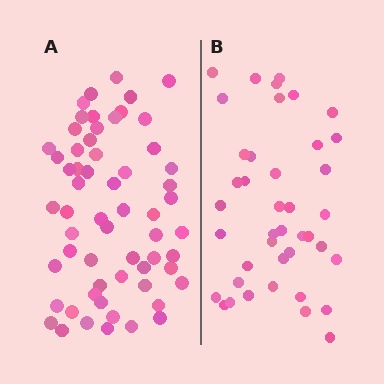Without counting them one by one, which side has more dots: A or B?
Region A (the left region) has more dots.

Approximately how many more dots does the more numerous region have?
Region A has approximately 20 more dots than region B.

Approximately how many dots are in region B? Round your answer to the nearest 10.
About 40 dots. (The exact count is 41, which rounds to 40.)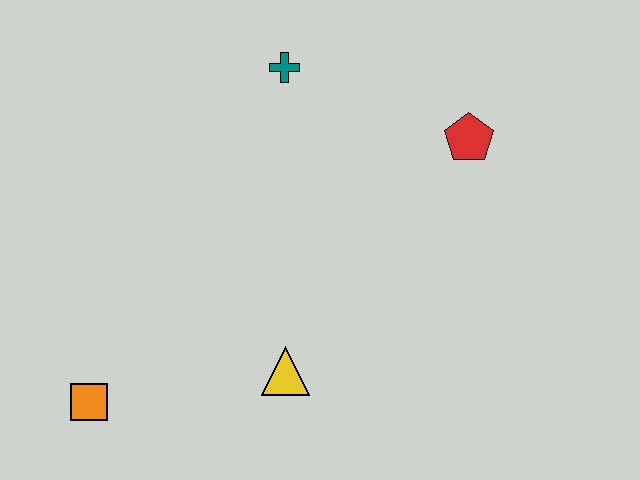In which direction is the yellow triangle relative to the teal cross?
The yellow triangle is below the teal cross.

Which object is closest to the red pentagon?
The teal cross is closest to the red pentagon.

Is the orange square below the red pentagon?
Yes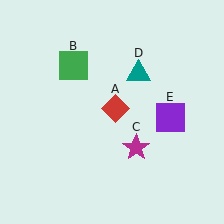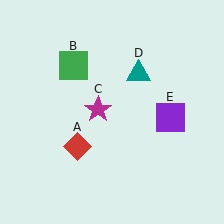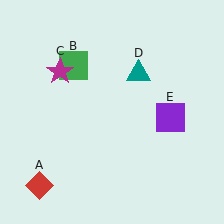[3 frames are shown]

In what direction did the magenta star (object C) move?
The magenta star (object C) moved up and to the left.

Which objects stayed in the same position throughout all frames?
Green square (object B) and teal triangle (object D) and purple square (object E) remained stationary.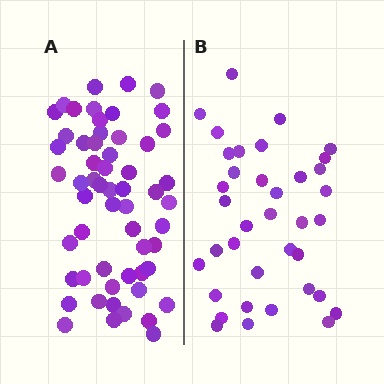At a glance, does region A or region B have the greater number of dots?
Region A (the left region) has more dots.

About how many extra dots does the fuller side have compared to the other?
Region A has approximately 20 more dots than region B.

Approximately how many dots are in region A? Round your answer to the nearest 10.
About 60 dots. (The exact count is 57, which rounds to 60.)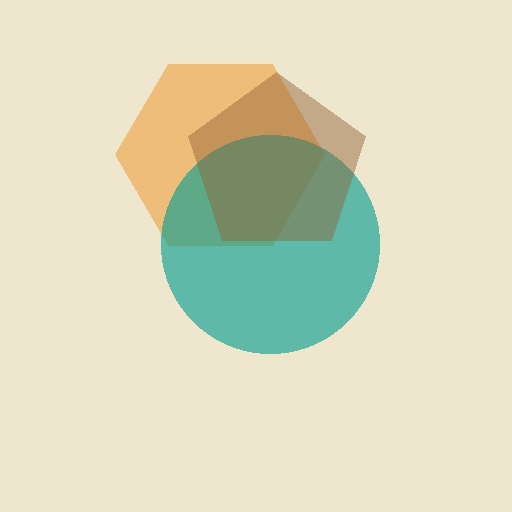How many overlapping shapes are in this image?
There are 3 overlapping shapes in the image.